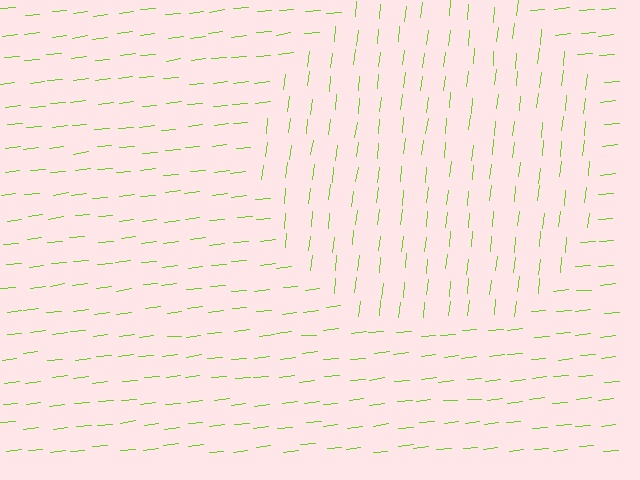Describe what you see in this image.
The image is filled with small lime line segments. A circle region in the image has lines oriented differently from the surrounding lines, creating a visible texture boundary.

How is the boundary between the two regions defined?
The boundary is defined purely by a change in line orientation (approximately 77 degrees difference). All lines are the same color and thickness.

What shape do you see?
I see a circle.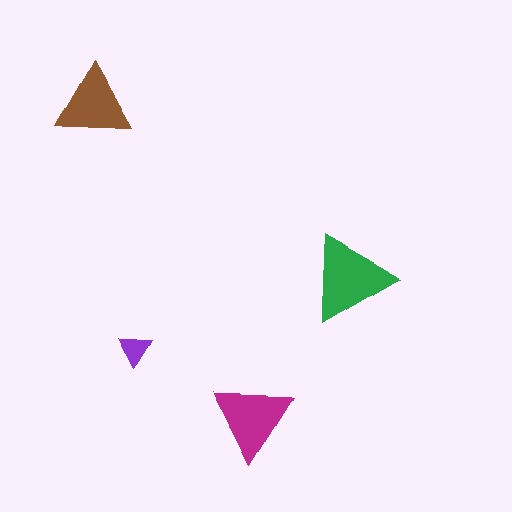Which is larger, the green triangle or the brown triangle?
The green one.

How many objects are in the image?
There are 4 objects in the image.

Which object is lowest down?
The magenta triangle is bottommost.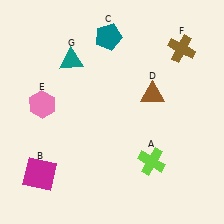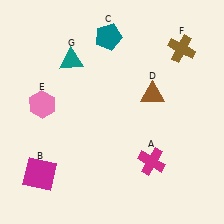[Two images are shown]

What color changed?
The cross (A) changed from lime in Image 1 to magenta in Image 2.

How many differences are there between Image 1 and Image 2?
There is 1 difference between the two images.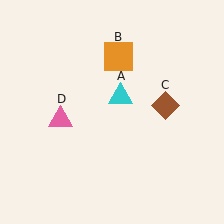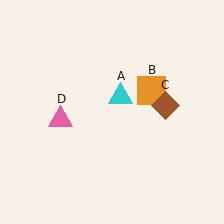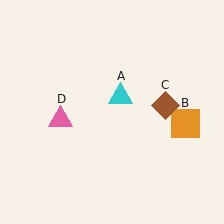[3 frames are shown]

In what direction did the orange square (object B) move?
The orange square (object B) moved down and to the right.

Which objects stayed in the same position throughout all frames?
Cyan triangle (object A) and brown diamond (object C) and pink triangle (object D) remained stationary.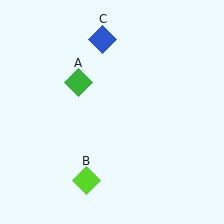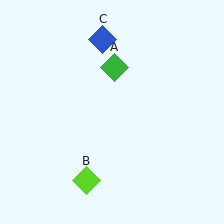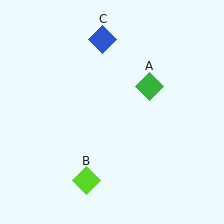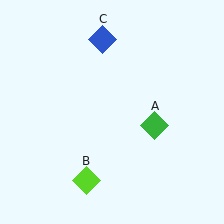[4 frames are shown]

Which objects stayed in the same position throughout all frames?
Lime diamond (object B) and blue diamond (object C) remained stationary.